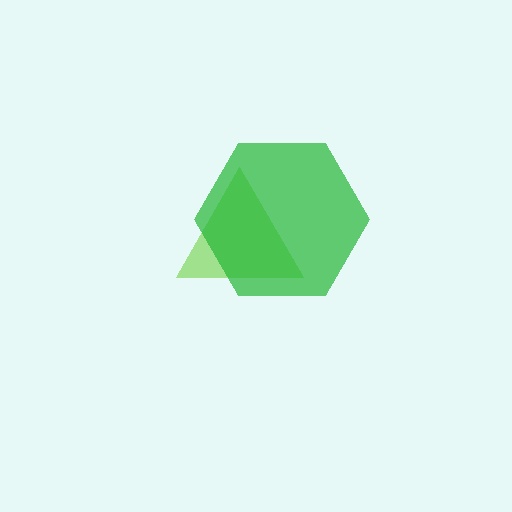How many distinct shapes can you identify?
There are 2 distinct shapes: a lime triangle, a green hexagon.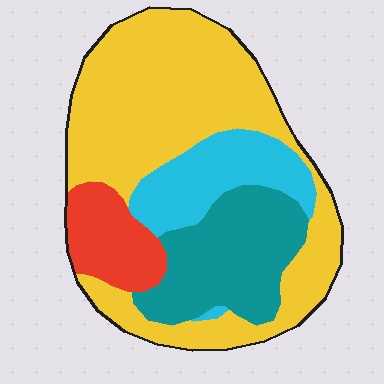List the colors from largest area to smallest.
From largest to smallest: yellow, teal, cyan, red.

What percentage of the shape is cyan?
Cyan takes up less than a quarter of the shape.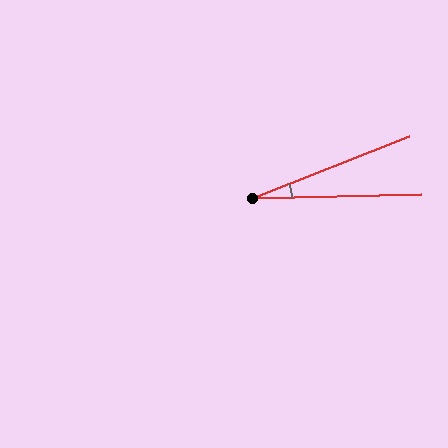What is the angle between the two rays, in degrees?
Approximately 20 degrees.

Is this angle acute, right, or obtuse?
It is acute.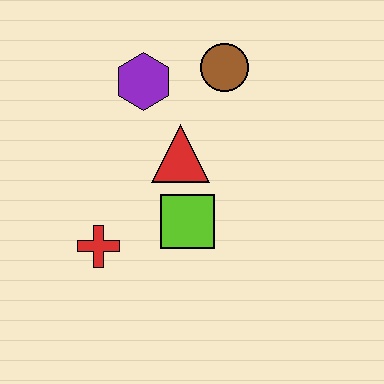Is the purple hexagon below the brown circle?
Yes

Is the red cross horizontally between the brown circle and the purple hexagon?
No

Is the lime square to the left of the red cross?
No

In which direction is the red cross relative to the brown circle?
The red cross is below the brown circle.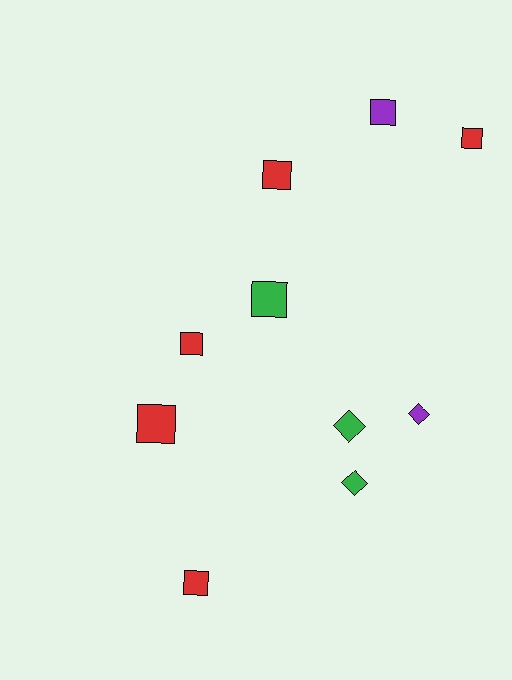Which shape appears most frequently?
Square, with 7 objects.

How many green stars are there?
There are no green stars.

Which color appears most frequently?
Red, with 5 objects.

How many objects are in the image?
There are 10 objects.